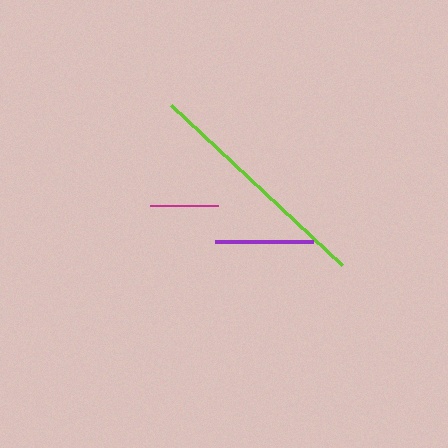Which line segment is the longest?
The lime line is the longest at approximately 235 pixels.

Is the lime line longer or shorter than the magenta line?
The lime line is longer than the magenta line.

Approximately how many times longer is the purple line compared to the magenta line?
The purple line is approximately 1.4 times the length of the magenta line.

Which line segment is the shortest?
The magenta line is the shortest at approximately 68 pixels.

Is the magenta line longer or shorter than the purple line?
The purple line is longer than the magenta line.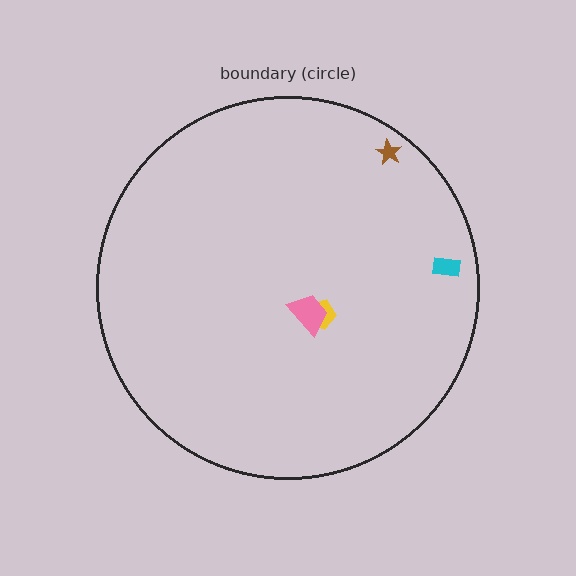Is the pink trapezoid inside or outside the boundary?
Inside.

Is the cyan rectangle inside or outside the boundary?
Inside.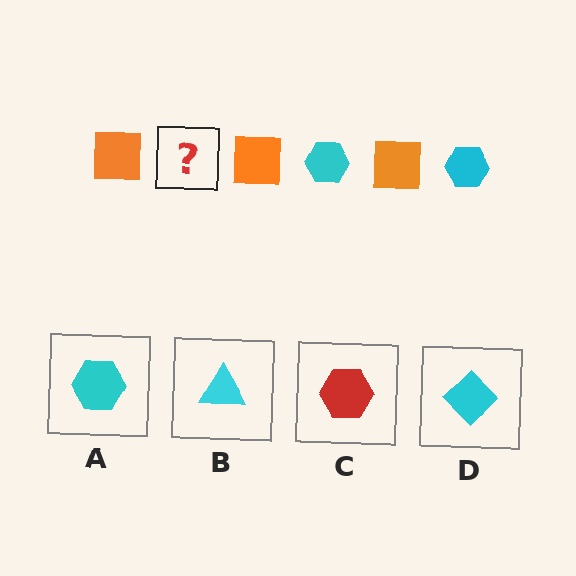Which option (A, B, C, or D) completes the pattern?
A.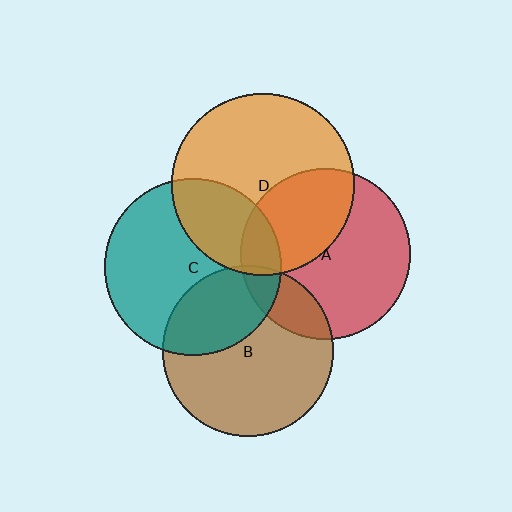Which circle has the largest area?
Circle D (orange).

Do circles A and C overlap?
Yes.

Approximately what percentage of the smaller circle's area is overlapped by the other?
Approximately 15%.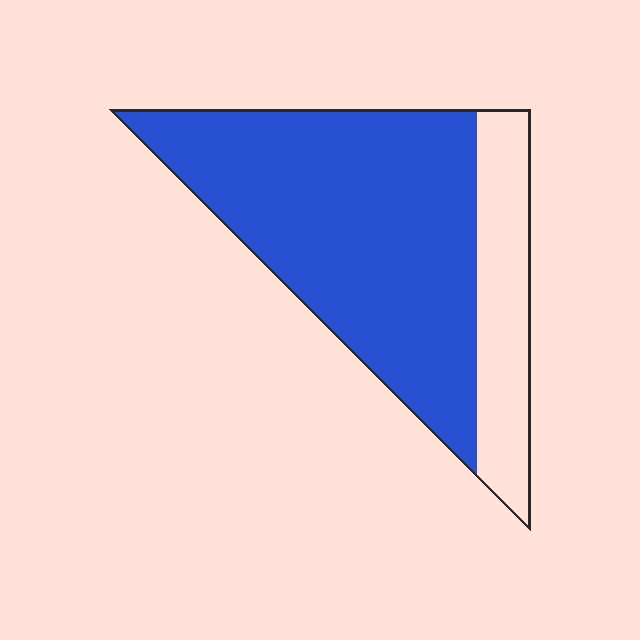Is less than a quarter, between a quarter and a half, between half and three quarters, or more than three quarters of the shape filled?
More than three quarters.